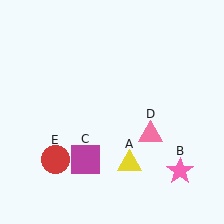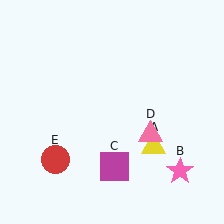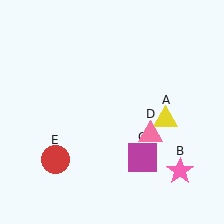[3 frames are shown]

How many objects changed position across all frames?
2 objects changed position: yellow triangle (object A), magenta square (object C).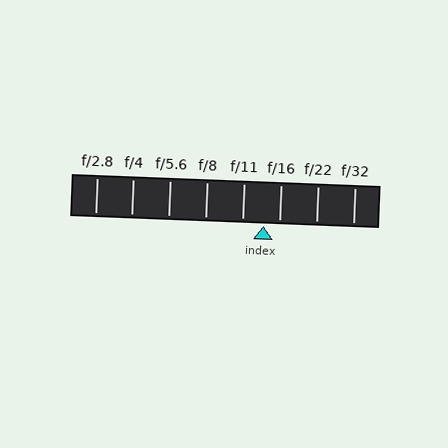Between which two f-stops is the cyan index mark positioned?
The index mark is between f/11 and f/16.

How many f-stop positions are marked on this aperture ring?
There are 8 f-stop positions marked.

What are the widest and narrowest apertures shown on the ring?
The widest aperture shown is f/2.8 and the narrowest is f/32.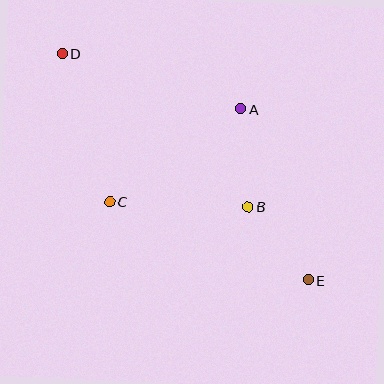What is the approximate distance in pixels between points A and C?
The distance between A and C is approximately 160 pixels.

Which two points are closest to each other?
Points B and E are closest to each other.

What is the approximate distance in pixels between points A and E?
The distance between A and E is approximately 184 pixels.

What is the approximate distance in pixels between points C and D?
The distance between C and D is approximately 156 pixels.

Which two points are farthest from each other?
Points D and E are farthest from each other.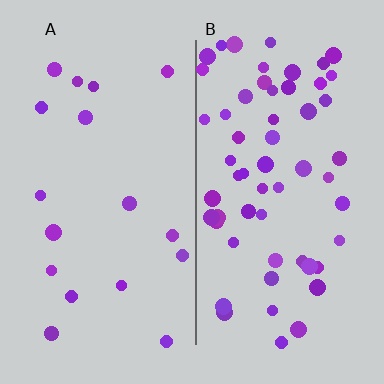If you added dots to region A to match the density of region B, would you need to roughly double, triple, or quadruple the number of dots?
Approximately triple.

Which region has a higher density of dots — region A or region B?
B (the right).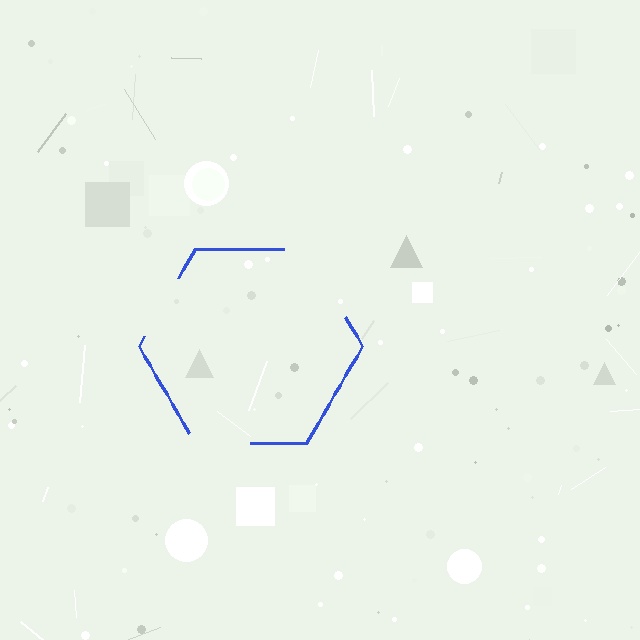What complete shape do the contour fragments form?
The contour fragments form a hexagon.